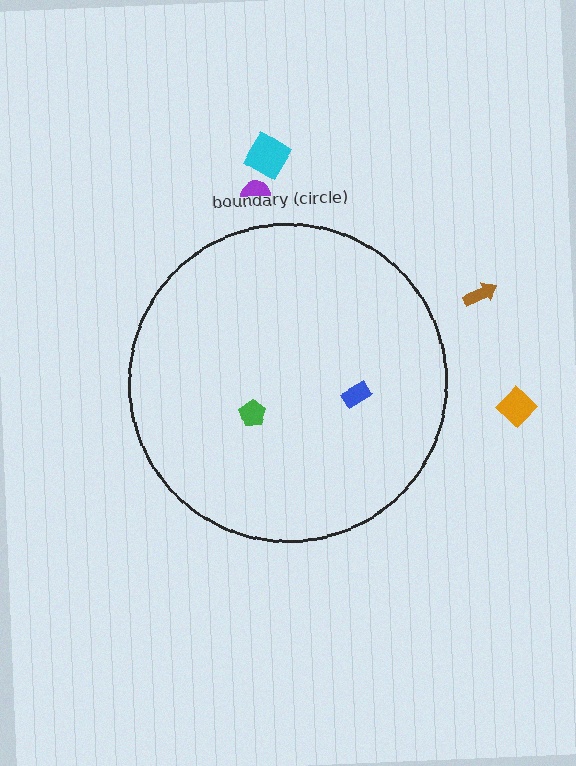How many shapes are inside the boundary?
2 inside, 4 outside.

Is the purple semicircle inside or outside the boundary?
Outside.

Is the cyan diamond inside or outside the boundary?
Outside.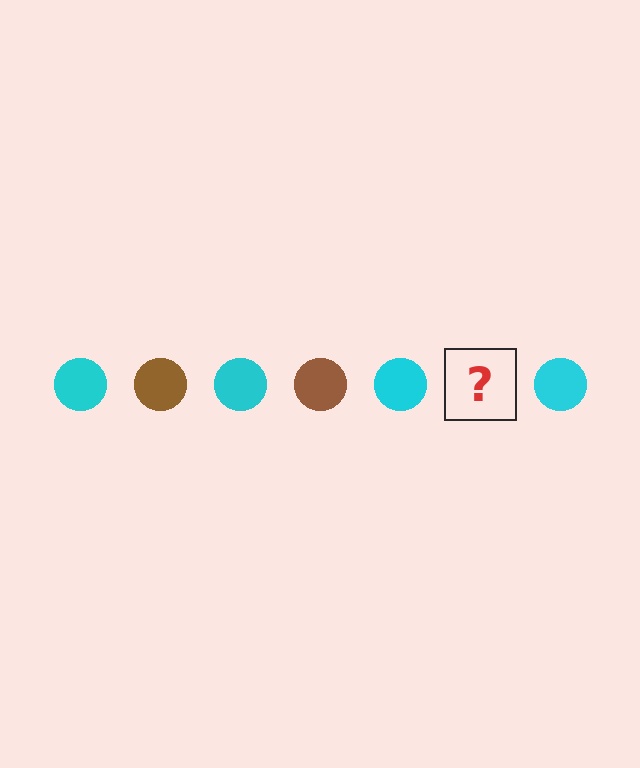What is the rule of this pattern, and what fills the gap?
The rule is that the pattern cycles through cyan, brown circles. The gap should be filled with a brown circle.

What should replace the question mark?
The question mark should be replaced with a brown circle.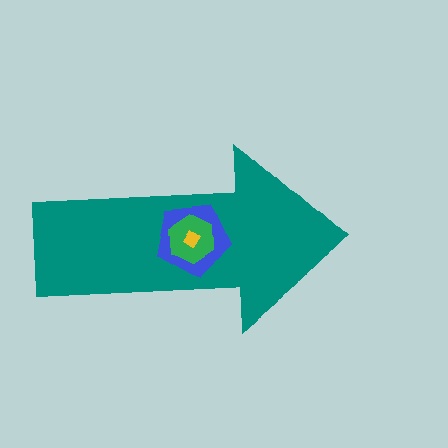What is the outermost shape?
The teal arrow.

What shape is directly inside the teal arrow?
The blue pentagon.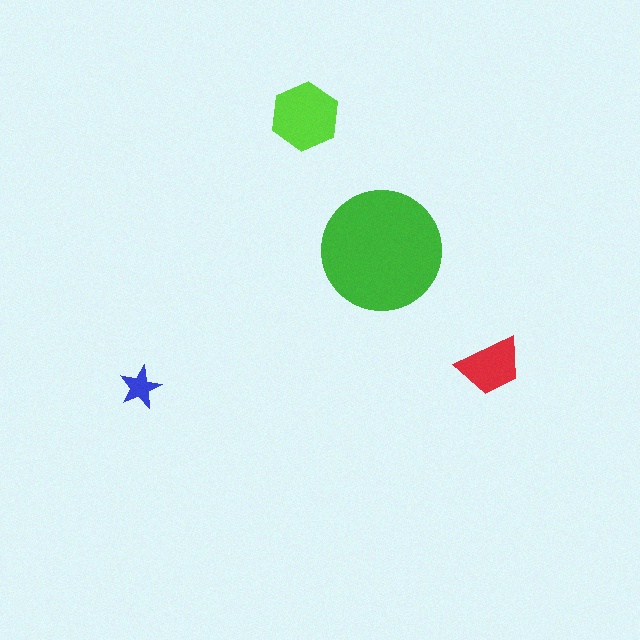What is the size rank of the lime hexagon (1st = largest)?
2nd.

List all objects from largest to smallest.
The green circle, the lime hexagon, the red trapezoid, the blue star.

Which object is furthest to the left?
The blue star is leftmost.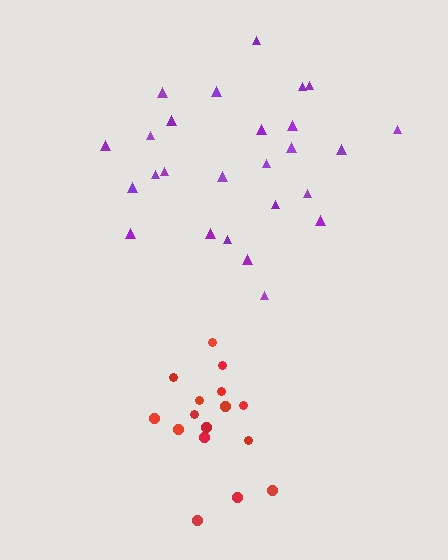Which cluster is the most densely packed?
Red.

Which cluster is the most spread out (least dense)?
Purple.